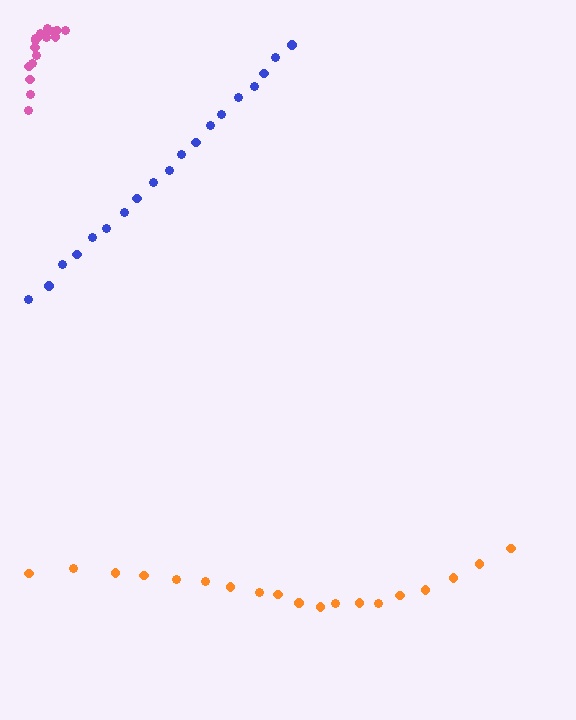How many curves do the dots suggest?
There are 3 distinct paths.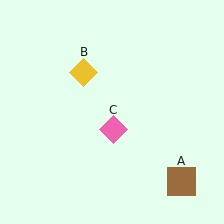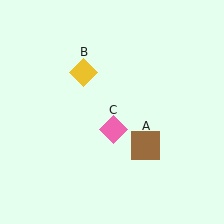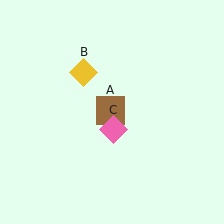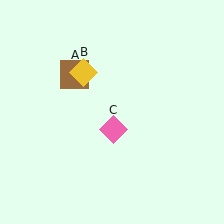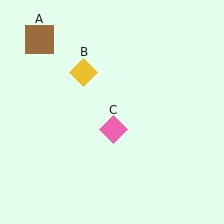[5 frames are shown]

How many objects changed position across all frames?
1 object changed position: brown square (object A).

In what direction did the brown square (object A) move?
The brown square (object A) moved up and to the left.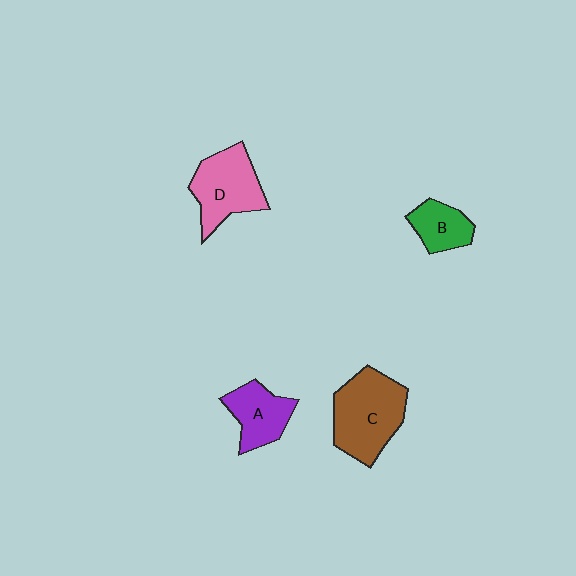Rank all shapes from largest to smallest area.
From largest to smallest: C (brown), D (pink), A (purple), B (green).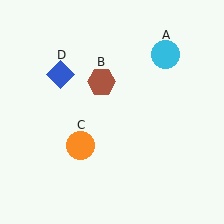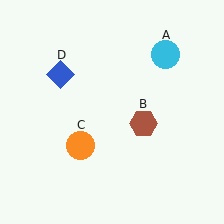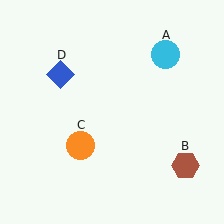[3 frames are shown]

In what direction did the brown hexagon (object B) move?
The brown hexagon (object B) moved down and to the right.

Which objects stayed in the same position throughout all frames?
Cyan circle (object A) and orange circle (object C) and blue diamond (object D) remained stationary.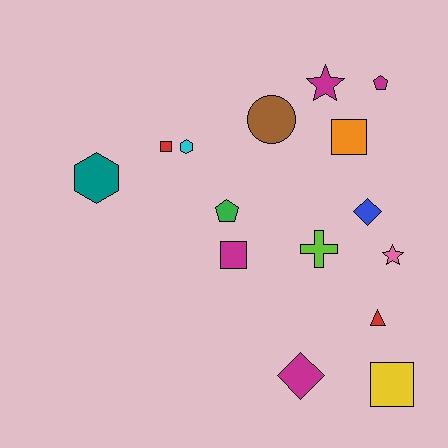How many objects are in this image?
There are 15 objects.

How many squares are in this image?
There are 4 squares.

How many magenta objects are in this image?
There are 4 magenta objects.